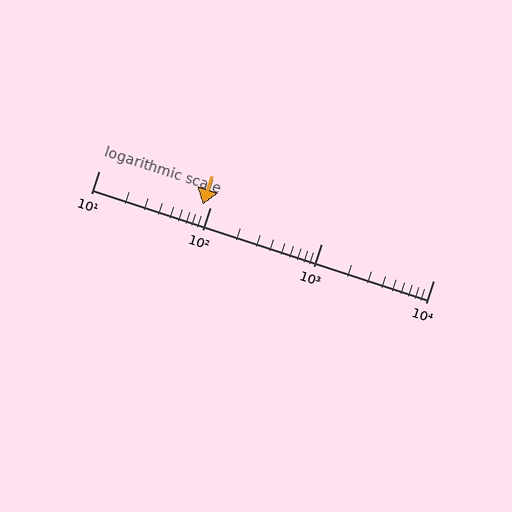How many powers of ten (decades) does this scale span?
The scale spans 3 decades, from 10 to 10000.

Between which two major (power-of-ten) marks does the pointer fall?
The pointer is between 10 and 100.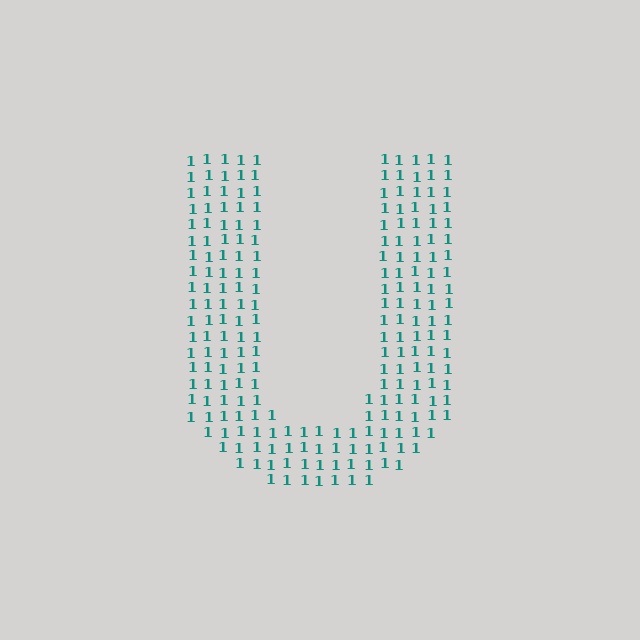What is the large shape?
The large shape is the letter U.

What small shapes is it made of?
It is made of small digit 1's.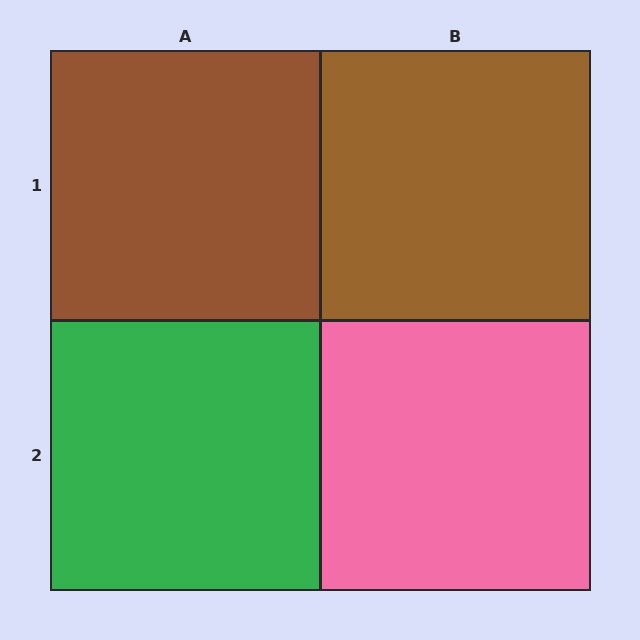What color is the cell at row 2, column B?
Pink.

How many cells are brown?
2 cells are brown.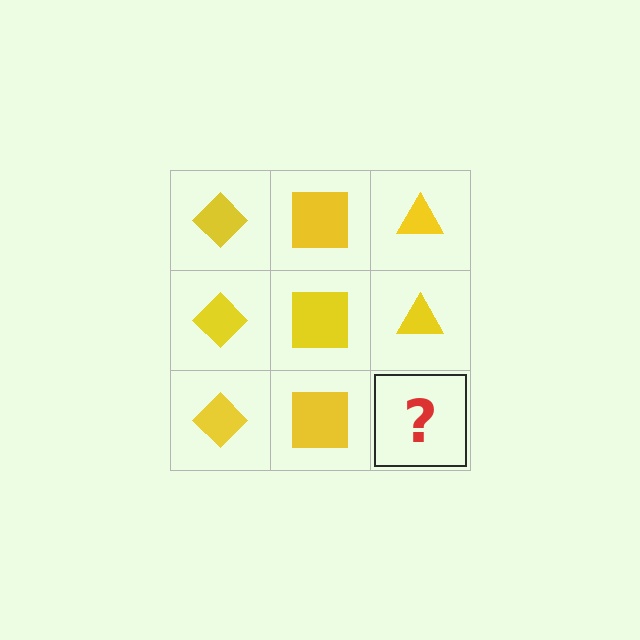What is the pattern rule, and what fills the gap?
The rule is that each column has a consistent shape. The gap should be filled with a yellow triangle.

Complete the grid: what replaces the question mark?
The question mark should be replaced with a yellow triangle.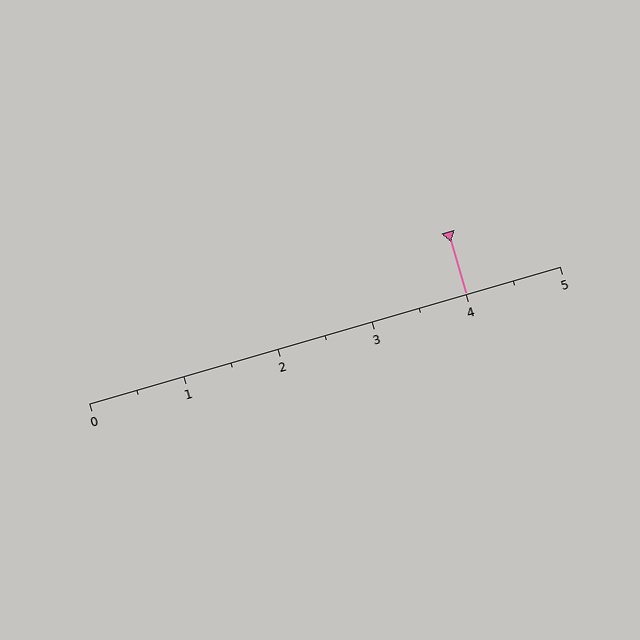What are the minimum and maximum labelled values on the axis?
The axis runs from 0 to 5.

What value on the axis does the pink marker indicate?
The marker indicates approximately 4.